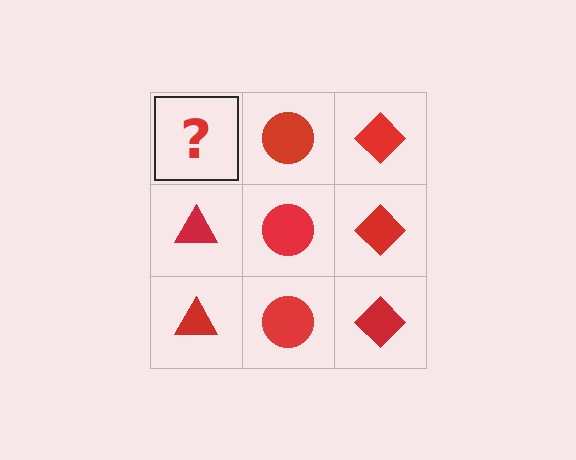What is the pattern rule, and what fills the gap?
The rule is that each column has a consistent shape. The gap should be filled with a red triangle.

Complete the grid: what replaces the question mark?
The question mark should be replaced with a red triangle.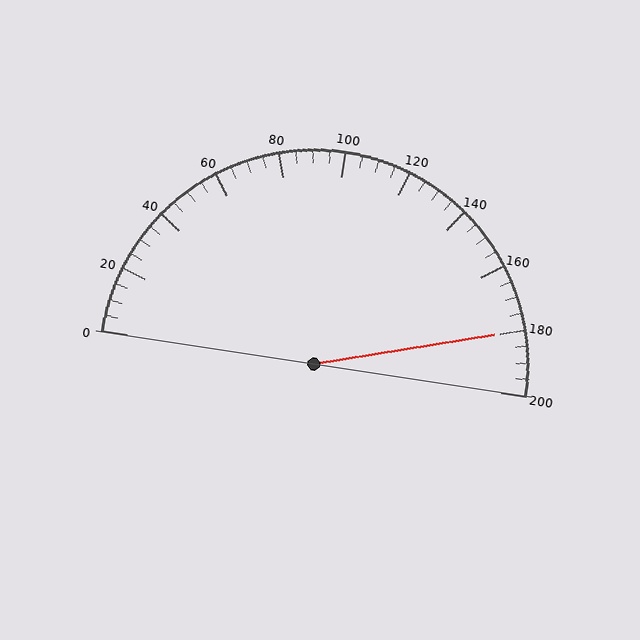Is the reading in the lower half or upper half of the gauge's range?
The reading is in the upper half of the range (0 to 200).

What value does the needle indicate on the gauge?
The needle indicates approximately 180.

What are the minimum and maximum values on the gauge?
The gauge ranges from 0 to 200.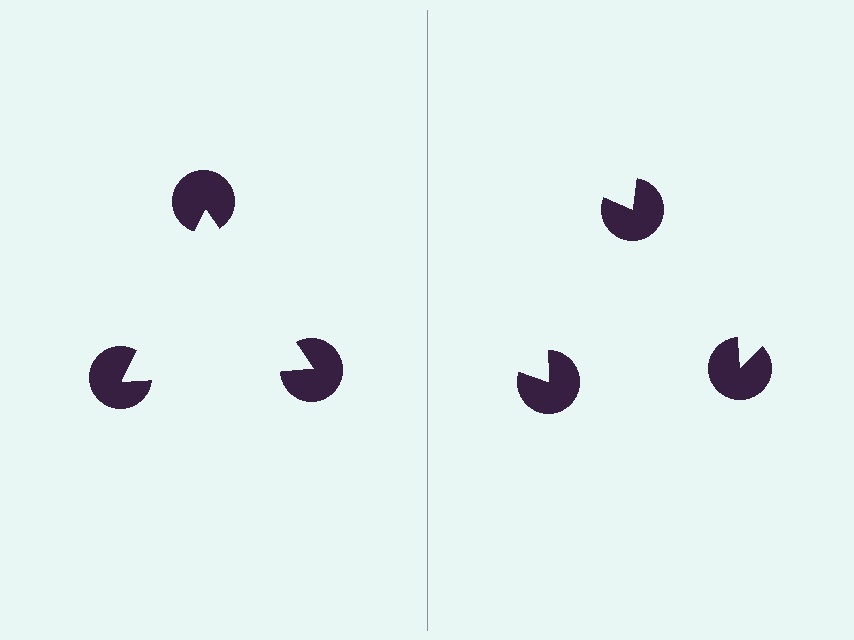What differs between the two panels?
The pac-man discs are positioned identically on both sides; only the wedge orientations differ. On the left they align to a triangle; on the right they are misaligned.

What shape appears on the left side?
An illusory triangle.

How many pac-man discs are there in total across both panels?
6 — 3 on each side.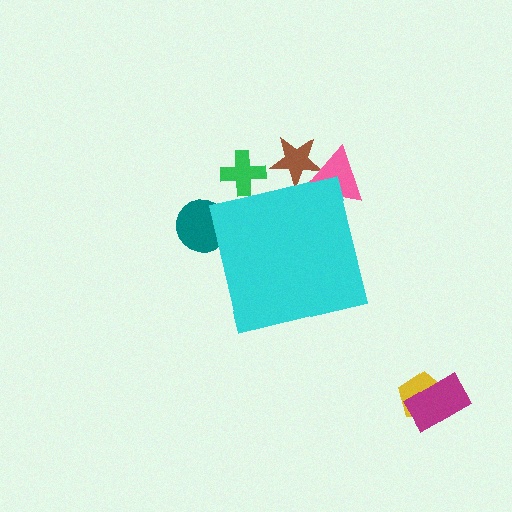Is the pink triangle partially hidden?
Yes, the pink triangle is partially hidden behind the cyan square.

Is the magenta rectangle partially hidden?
No, the magenta rectangle is fully visible.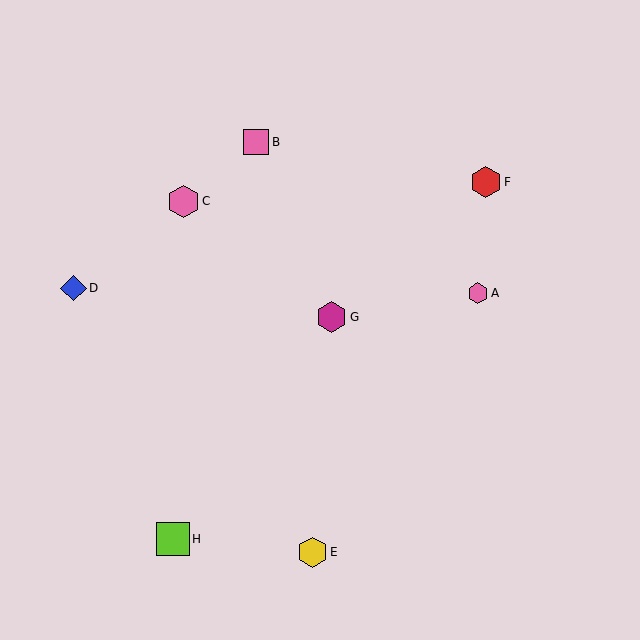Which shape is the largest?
The lime square (labeled H) is the largest.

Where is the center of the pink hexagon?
The center of the pink hexagon is at (478, 293).